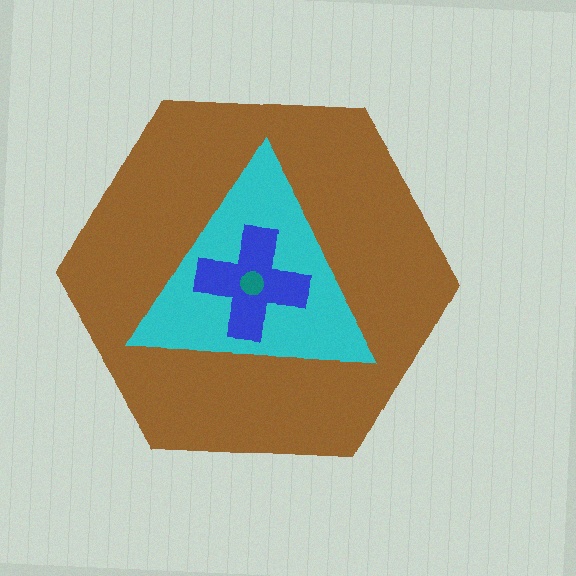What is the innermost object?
The teal circle.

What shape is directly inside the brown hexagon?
The cyan triangle.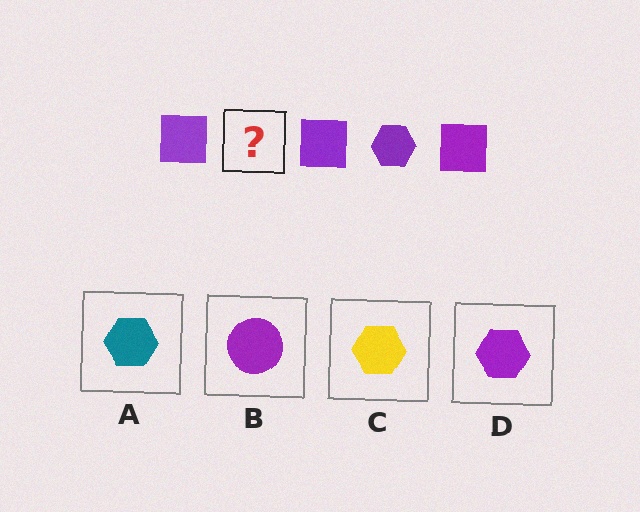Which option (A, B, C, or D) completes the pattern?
D.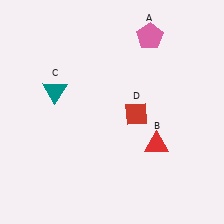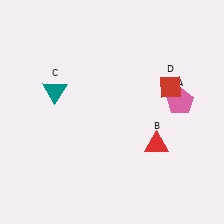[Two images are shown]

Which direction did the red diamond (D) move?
The red diamond (D) moved right.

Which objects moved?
The objects that moved are: the pink pentagon (A), the red diamond (D).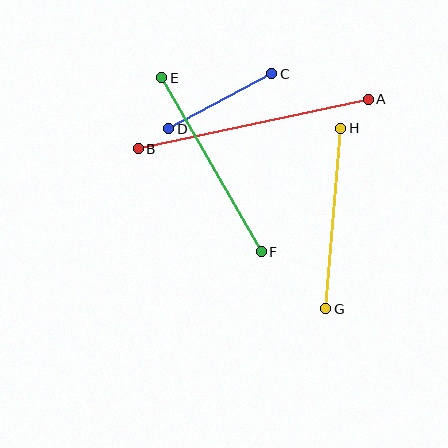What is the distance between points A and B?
The distance is approximately 235 pixels.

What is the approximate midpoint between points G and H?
The midpoint is at approximately (333, 218) pixels.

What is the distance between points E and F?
The distance is approximately 200 pixels.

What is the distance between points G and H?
The distance is approximately 181 pixels.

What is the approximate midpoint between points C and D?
The midpoint is at approximately (220, 101) pixels.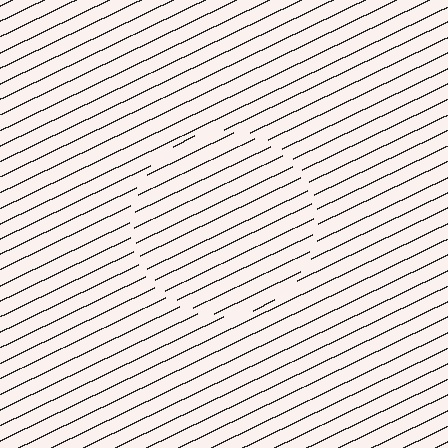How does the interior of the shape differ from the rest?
The interior of the shape contains the same grating, shifted by half a period — the contour is defined by the phase discontinuity where line-ends from the inner and outer gratings abut.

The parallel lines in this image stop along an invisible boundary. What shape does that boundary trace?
An illusory circle. The interior of the shape contains the same grating, shifted by half a period — the contour is defined by the phase discontinuity where line-ends from the inner and outer gratings abut.